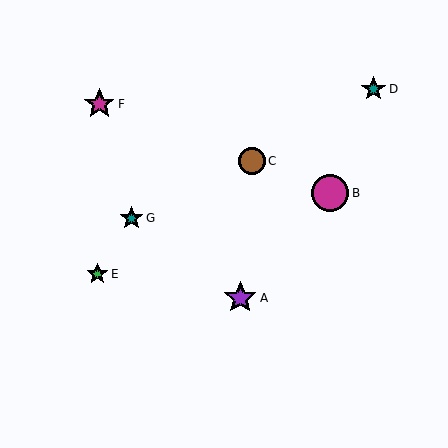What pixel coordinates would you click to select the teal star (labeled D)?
Click at (373, 89) to select the teal star D.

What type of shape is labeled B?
Shape B is a magenta circle.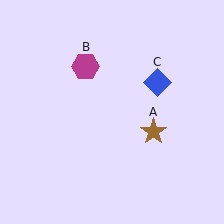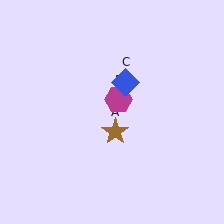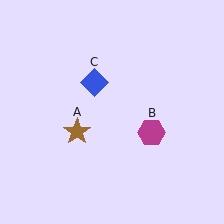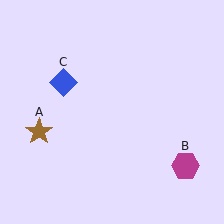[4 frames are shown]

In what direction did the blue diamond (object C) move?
The blue diamond (object C) moved left.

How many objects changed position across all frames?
3 objects changed position: brown star (object A), magenta hexagon (object B), blue diamond (object C).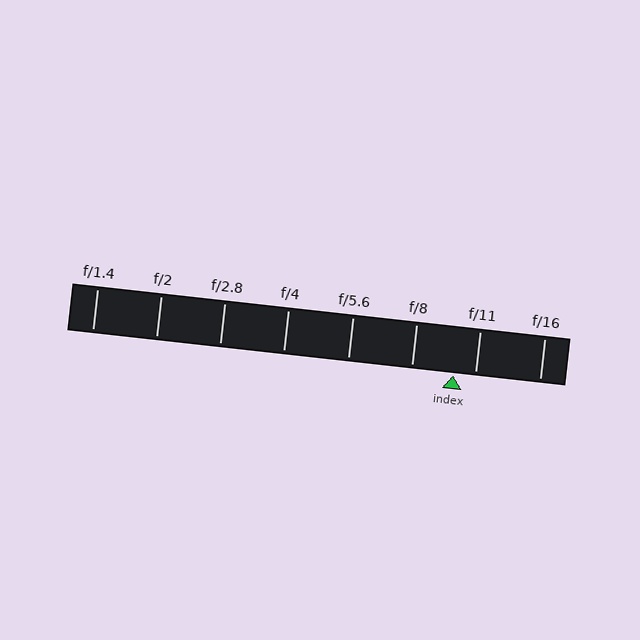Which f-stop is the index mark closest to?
The index mark is closest to f/11.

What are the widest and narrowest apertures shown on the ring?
The widest aperture shown is f/1.4 and the narrowest is f/16.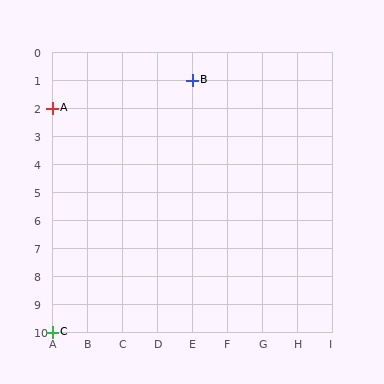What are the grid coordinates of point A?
Point A is at grid coordinates (A, 2).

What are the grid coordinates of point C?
Point C is at grid coordinates (A, 10).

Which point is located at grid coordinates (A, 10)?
Point C is at (A, 10).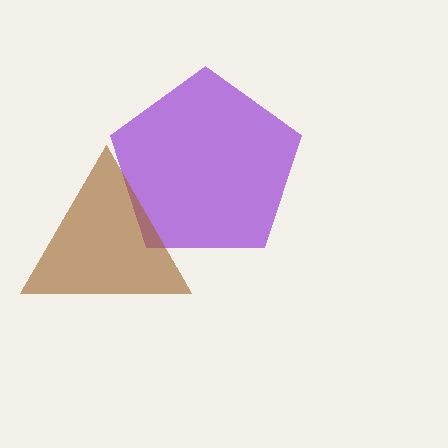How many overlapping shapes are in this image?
There are 2 overlapping shapes in the image.